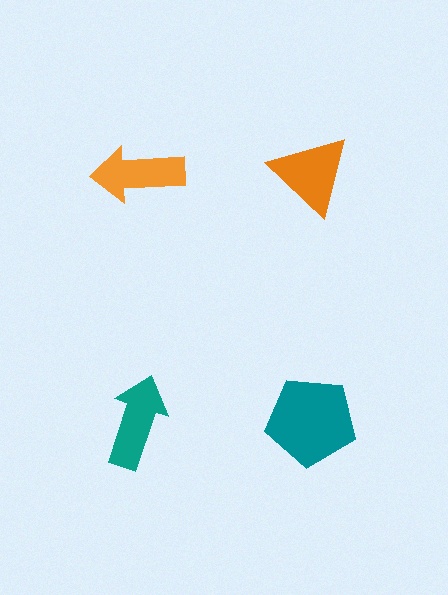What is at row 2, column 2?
A teal pentagon.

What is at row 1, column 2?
An orange triangle.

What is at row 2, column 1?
A teal arrow.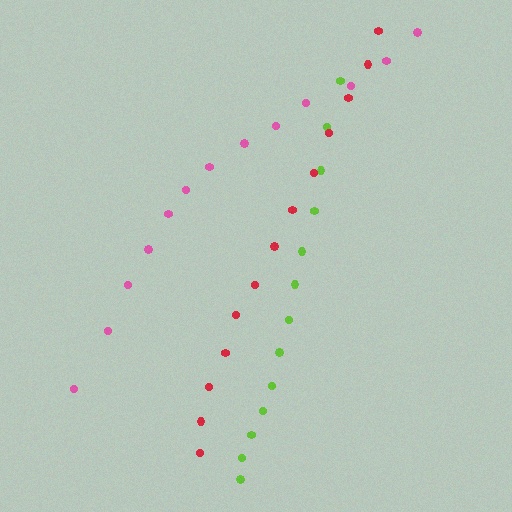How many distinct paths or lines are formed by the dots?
There are 3 distinct paths.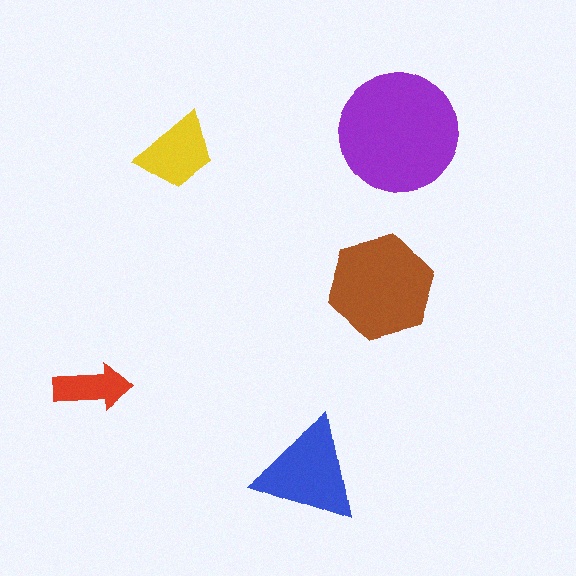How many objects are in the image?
There are 5 objects in the image.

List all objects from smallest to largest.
The red arrow, the yellow trapezoid, the blue triangle, the brown hexagon, the purple circle.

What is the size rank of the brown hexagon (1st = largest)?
2nd.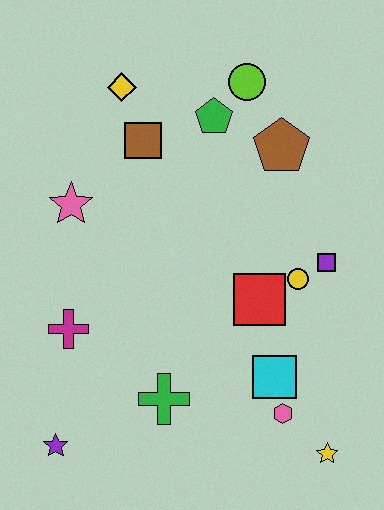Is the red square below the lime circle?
Yes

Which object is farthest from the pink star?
The yellow star is farthest from the pink star.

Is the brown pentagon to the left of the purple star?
No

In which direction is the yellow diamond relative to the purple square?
The yellow diamond is to the left of the purple square.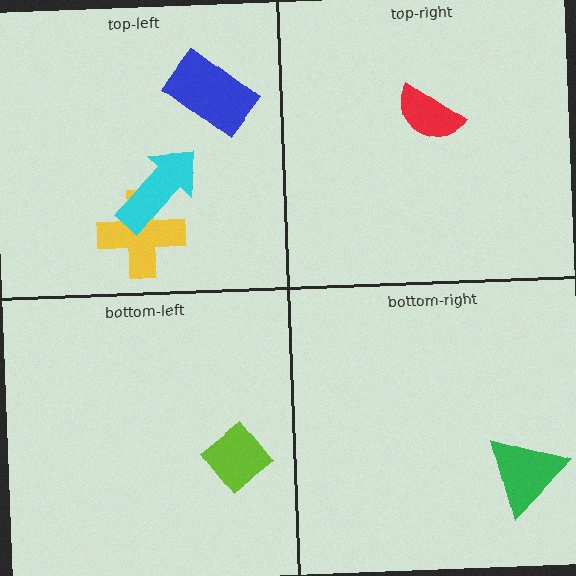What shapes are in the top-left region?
The yellow cross, the cyan arrow, the blue rectangle.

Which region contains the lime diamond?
The bottom-left region.